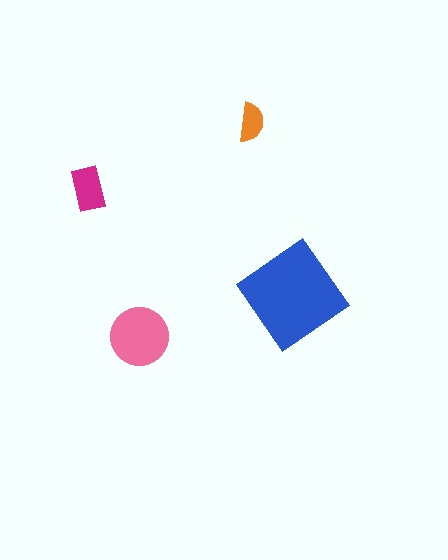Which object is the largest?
The blue diamond.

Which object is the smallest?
The orange semicircle.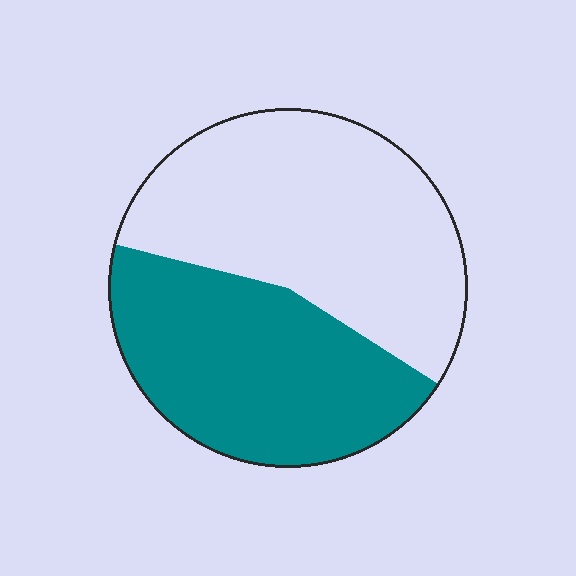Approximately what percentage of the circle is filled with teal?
Approximately 45%.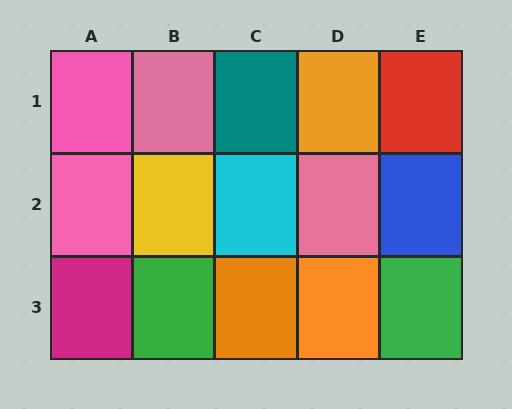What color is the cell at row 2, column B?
Yellow.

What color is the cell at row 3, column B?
Green.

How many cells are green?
2 cells are green.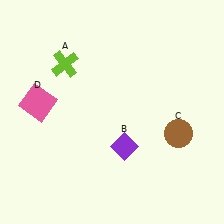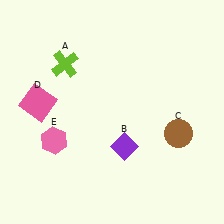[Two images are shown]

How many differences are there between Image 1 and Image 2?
There is 1 difference between the two images.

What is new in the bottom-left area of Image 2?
A pink hexagon (E) was added in the bottom-left area of Image 2.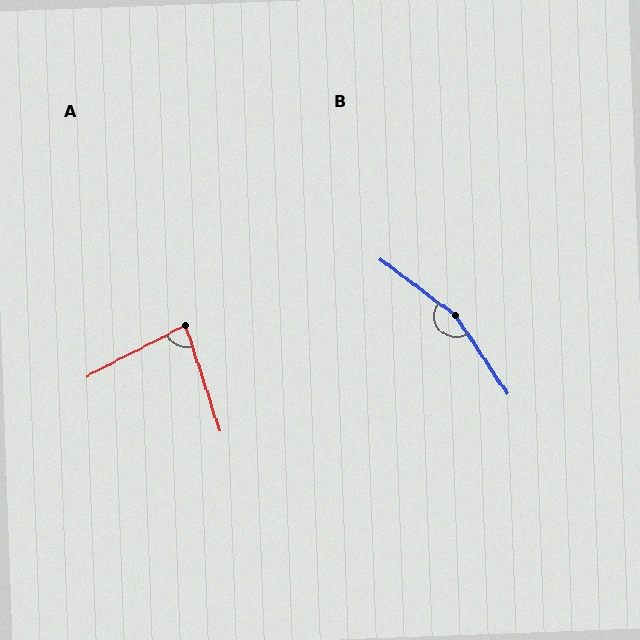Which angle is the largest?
B, at approximately 161 degrees.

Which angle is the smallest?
A, at approximately 81 degrees.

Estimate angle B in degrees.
Approximately 161 degrees.